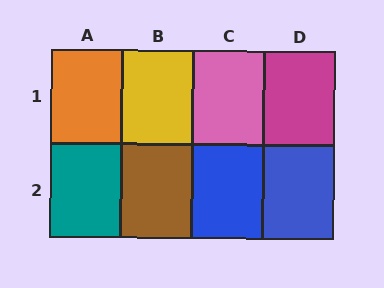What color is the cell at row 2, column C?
Blue.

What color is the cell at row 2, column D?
Blue.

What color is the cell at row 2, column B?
Brown.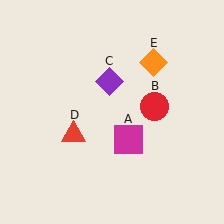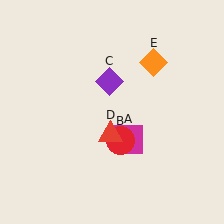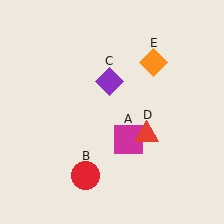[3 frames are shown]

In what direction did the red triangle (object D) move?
The red triangle (object D) moved right.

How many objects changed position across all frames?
2 objects changed position: red circle (object B), red triangle (object D).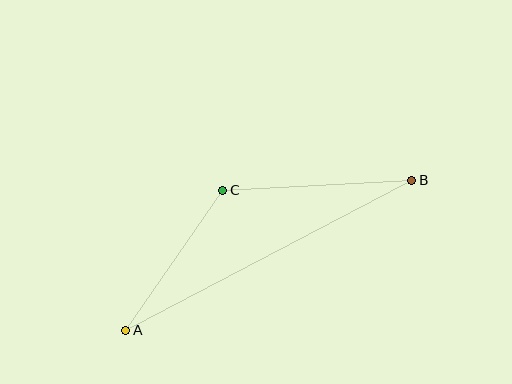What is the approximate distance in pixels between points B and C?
The distance between B and C is approximately 189 pixels.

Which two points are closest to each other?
Points A and C are closest to each other.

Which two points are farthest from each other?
Points A and B are farthest from each other.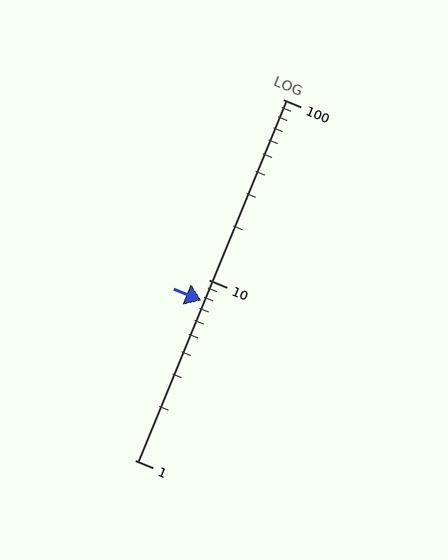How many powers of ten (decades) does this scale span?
The scale spans 2 decades, from 1 to 100.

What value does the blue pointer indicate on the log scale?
The pointer indicates approximately 7.7.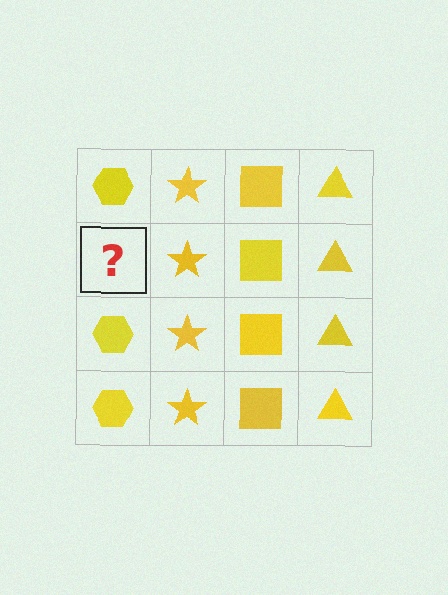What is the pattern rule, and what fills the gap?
The rule is that each column has a consistent shape. The gap should be filled with a yellow hexagon.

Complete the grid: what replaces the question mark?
The question mark should be replaced with a yellow hexagon.